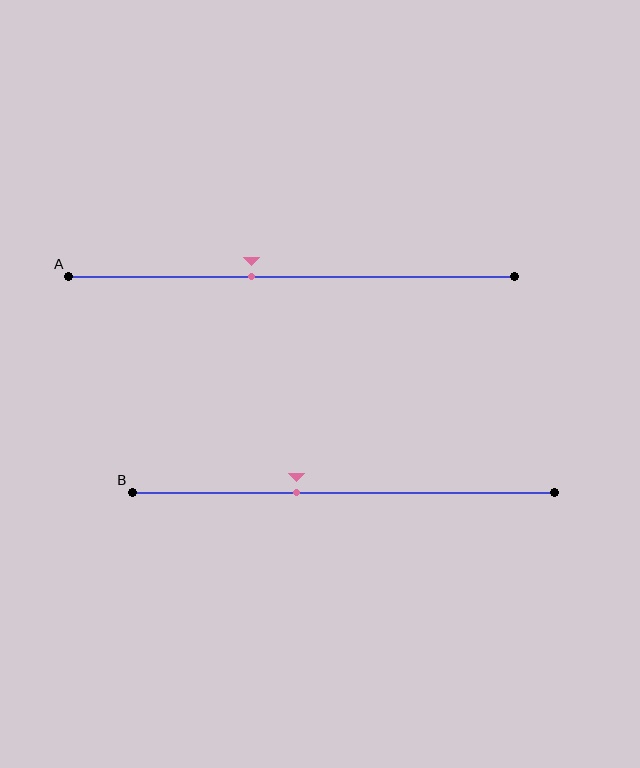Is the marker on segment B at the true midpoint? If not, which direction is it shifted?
No, the marker on segment B is shifted to the left by about 11% of the segment length.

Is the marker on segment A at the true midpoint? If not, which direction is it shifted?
No, the marker on segment A is shifted to the left by about 9% of the segment length.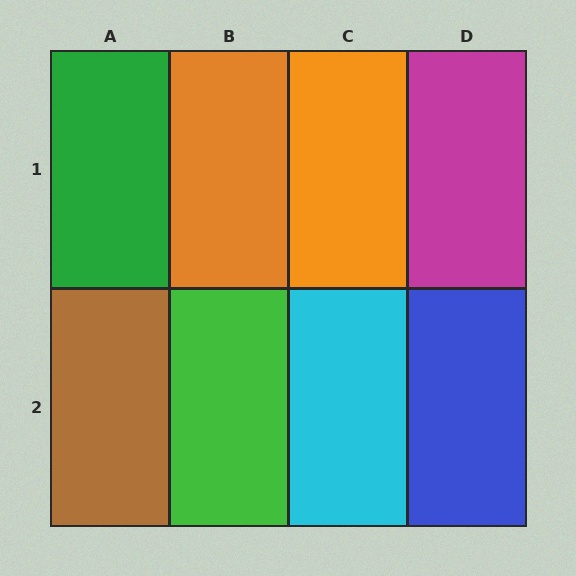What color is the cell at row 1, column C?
Orange.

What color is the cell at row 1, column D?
Magenta.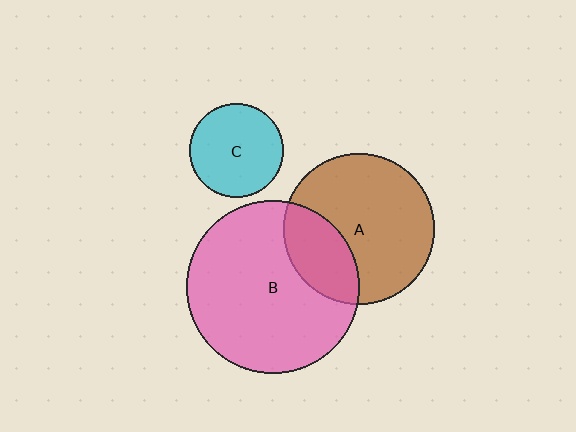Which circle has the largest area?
Circle B (pink).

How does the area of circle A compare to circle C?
Approximately 2.6 times.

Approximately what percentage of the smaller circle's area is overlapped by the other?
Approximately 30%.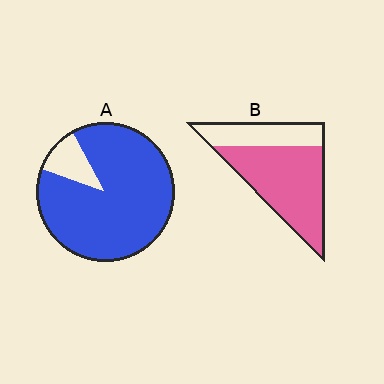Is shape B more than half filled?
Yes.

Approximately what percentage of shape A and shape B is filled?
A is approximately 90% and B is approximately 70%.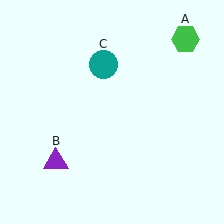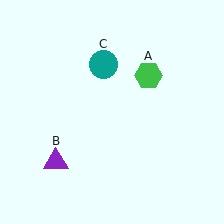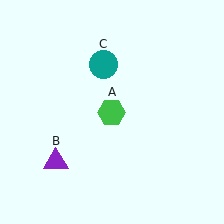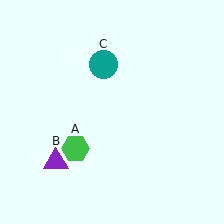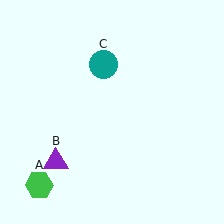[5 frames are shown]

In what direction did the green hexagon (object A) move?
The green hexagon (object A) moved down and to the left.